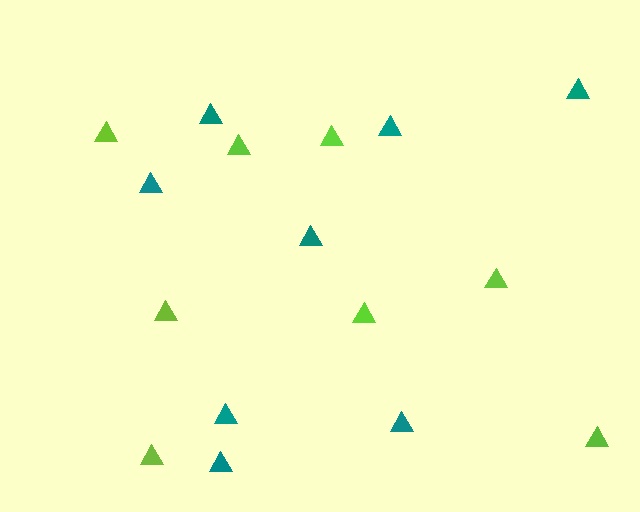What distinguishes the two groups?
There are 2 groups: one group of lime triangles (8) and one group of teal triangles (8).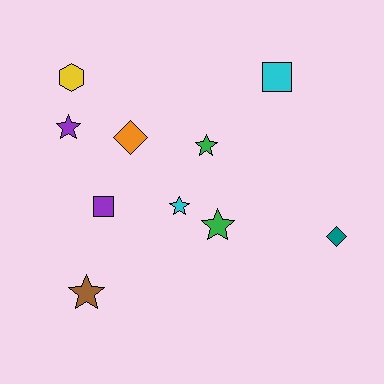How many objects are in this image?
There are 10 objects.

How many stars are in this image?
There are 5 stars.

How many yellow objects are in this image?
There is 1 yellow object.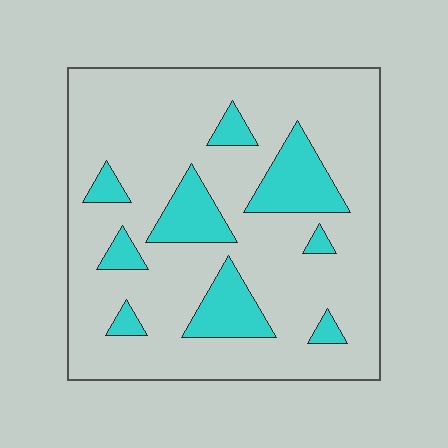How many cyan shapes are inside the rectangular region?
9.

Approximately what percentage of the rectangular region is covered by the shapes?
Approximately 20%.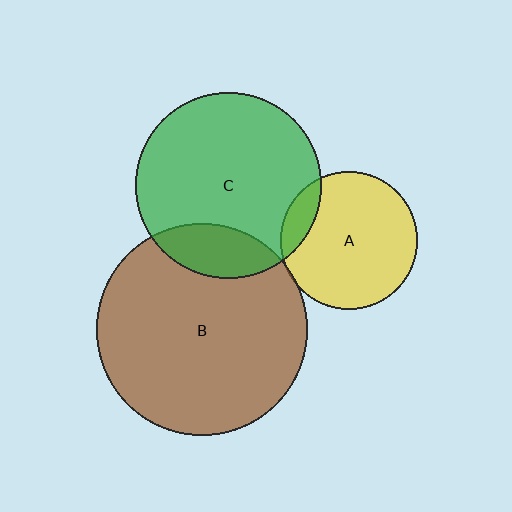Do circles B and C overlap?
Yes.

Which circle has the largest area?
Circle B (brown).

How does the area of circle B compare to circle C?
Approximately 1.3 times.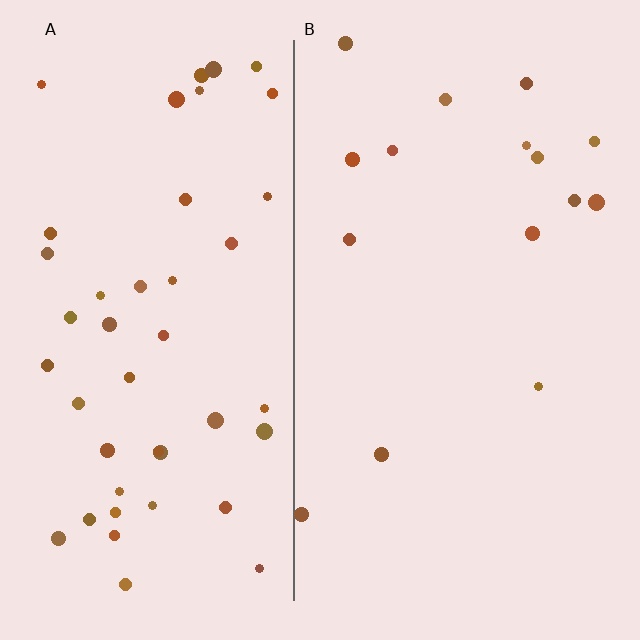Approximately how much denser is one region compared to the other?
Approximately 2.9× — region A over region B.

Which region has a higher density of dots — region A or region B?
A (the left).